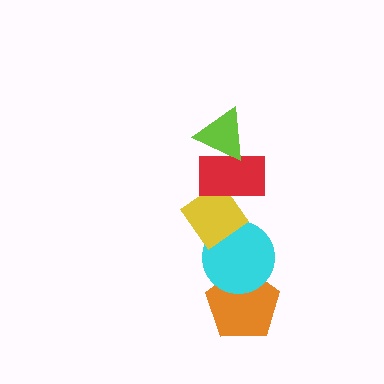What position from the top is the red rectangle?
The red rectangle is 2nd from the top.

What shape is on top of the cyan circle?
The yellow diamond is on top of the cyan circle.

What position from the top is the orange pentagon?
The orange pentagon is 5th from the top.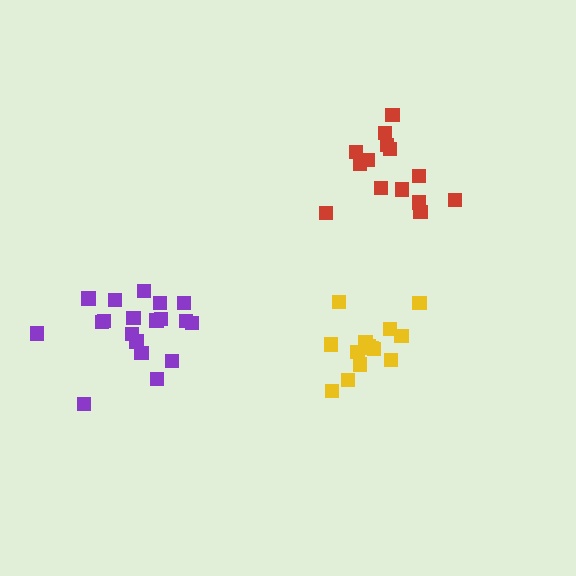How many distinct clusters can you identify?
There are 3 distinct clusters.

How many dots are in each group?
Group 1: 14 dots, Group 2: 19 dots, Group 3: 14 dots (47 total).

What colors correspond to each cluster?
The clusters are colored: yellow, purple, red.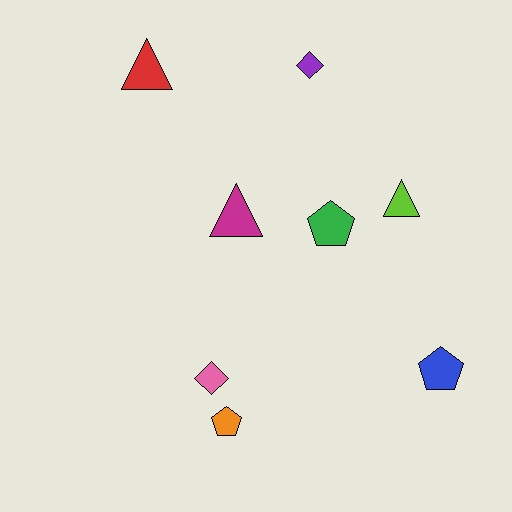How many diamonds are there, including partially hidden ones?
There are 2 diamonds.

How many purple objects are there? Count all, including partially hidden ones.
There is 1 purple object.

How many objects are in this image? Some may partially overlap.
There are 8 objects.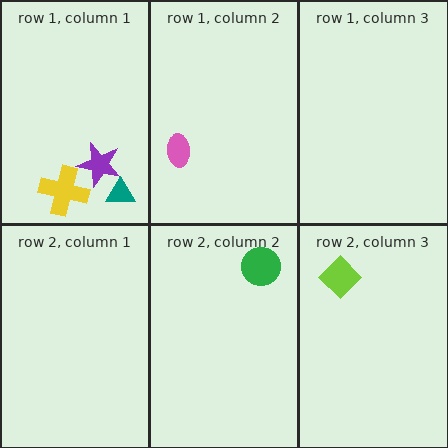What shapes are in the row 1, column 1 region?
The purple star, the yellow cross, the teal triangle.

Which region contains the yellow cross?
The row 1, column 1 region.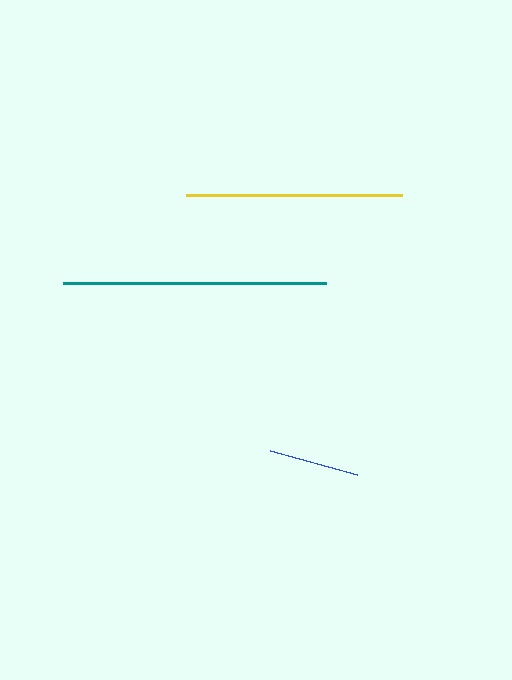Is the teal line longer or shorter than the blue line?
The teal line is longer than the blue line.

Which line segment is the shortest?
The blue line is the shortest at approximately 91 pixels.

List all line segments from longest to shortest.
From longest to shortest: teal, yellow, blue.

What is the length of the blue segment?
The blue segment is approximately 91 pixels long.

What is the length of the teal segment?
The teal segment is approximately 263 pixels long.